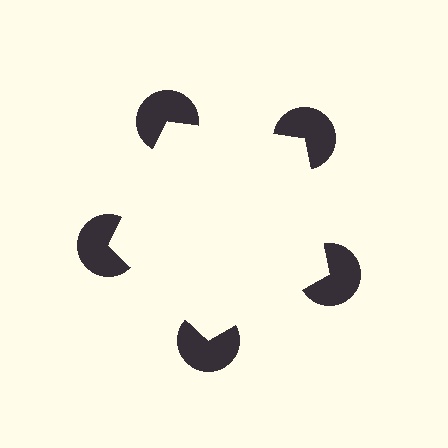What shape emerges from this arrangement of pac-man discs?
An illusory pentagon — its edges are inferred from the aligned wedge cuts in the pac-man discs, not physically drawn.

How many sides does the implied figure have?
5 sides.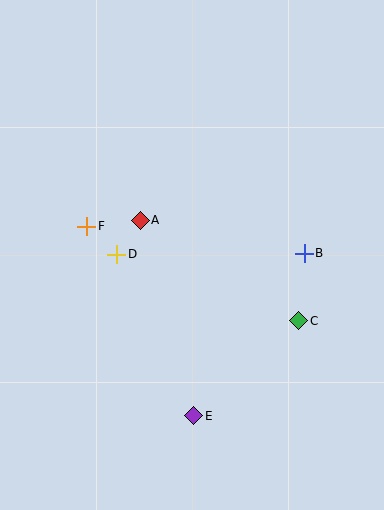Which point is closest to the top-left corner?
Point F is closest to the top-left corner.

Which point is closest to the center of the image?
Point A at (140, 220) is closest to the center.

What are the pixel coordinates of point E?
Point E is at (194, 416).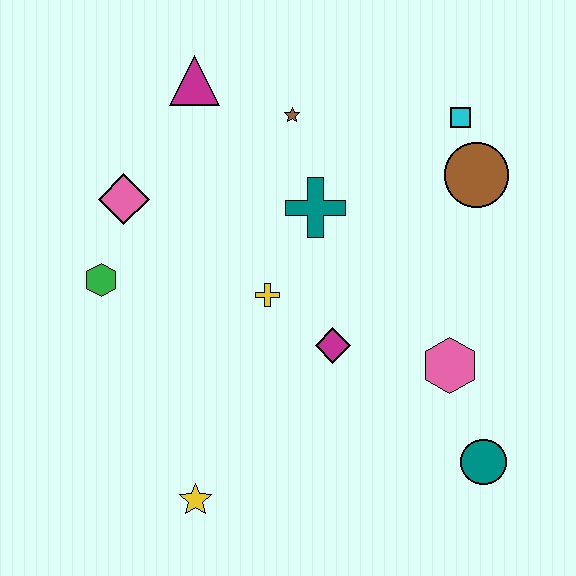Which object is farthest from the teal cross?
The yellow star is farthest from the teal cross.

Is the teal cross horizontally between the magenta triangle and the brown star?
No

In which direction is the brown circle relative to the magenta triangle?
The brown circle is to the right of the magenta triangle.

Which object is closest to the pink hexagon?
The teal circle is closest to the pink hexagon.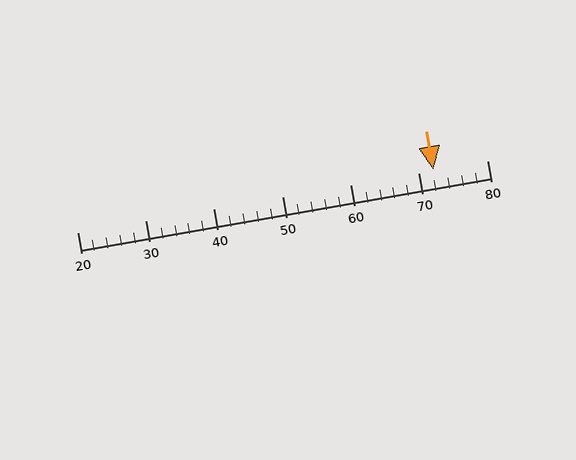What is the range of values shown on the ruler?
The ruler shows values from 20 to 80.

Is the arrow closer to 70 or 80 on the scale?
The arrow is closer to 70.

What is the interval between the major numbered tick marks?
The major tick marks are spaced 10 units apart.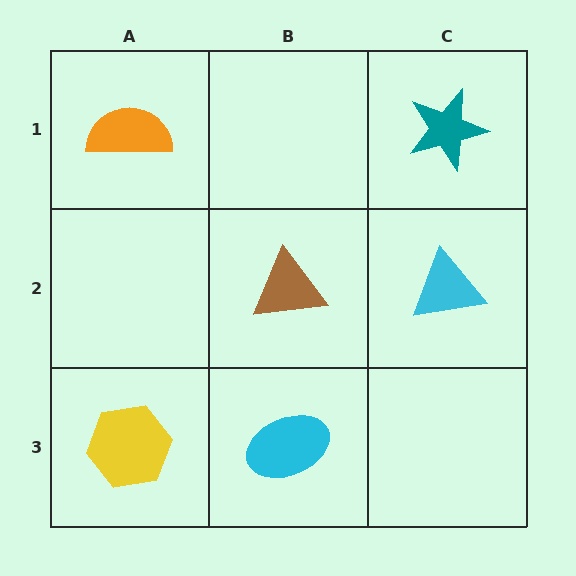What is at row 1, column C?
A teal star.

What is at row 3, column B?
A cyan ellipse.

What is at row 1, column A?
An orange semicircle.